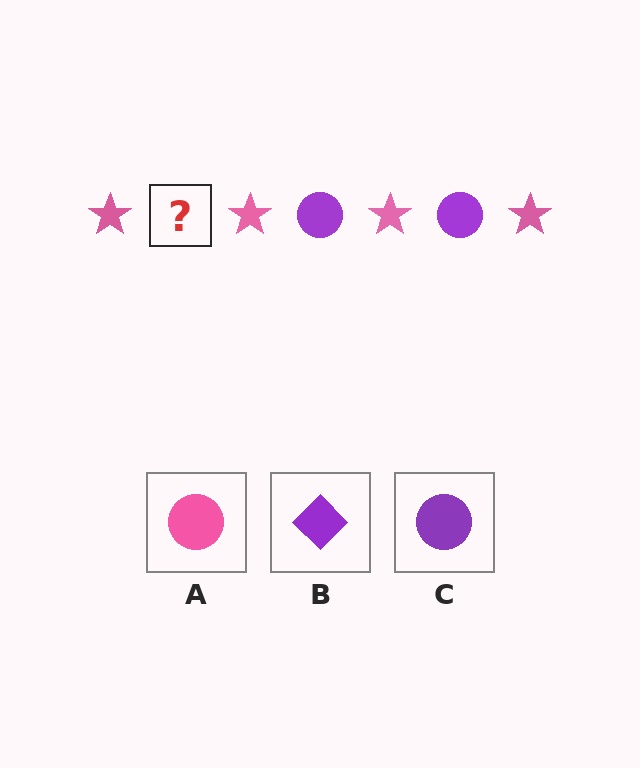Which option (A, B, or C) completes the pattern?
C.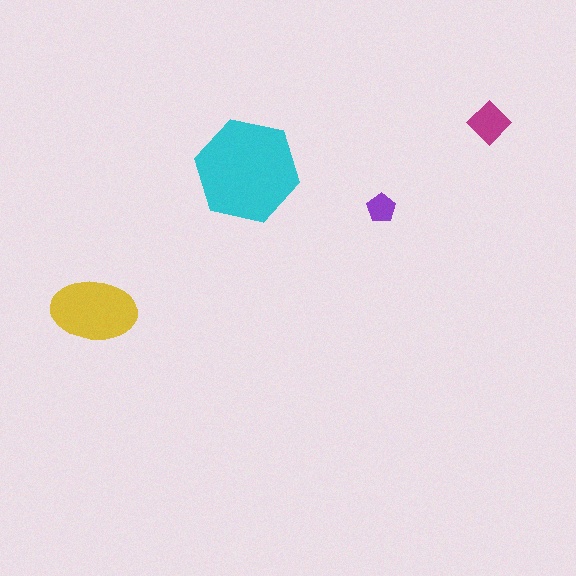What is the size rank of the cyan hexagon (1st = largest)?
1st.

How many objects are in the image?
There are 4 objects in the image.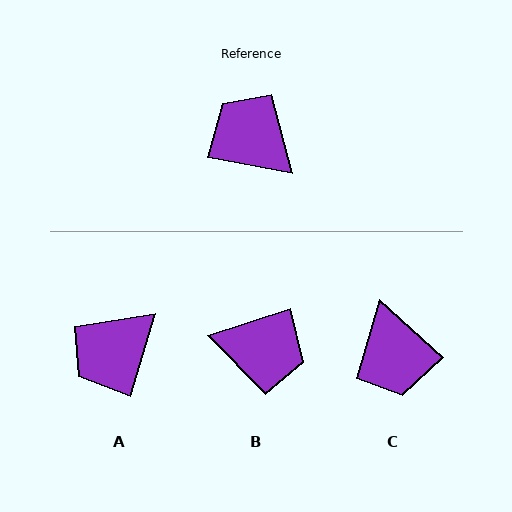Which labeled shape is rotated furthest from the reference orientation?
B, about 151 degrees away.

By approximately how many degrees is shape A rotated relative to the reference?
Approximately 84 degrees counter-clockwise.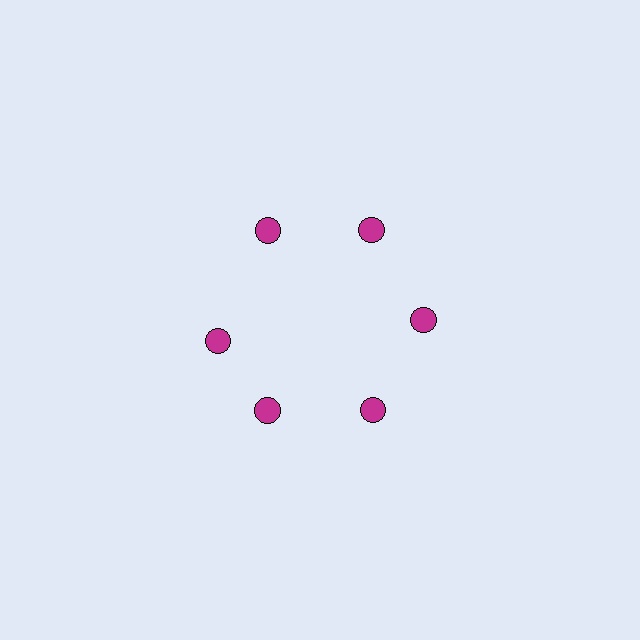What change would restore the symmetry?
The symmetry would be restored by rotating it back into even spacing with its neighbors so that all 6 circles sit at equal angles and equal distance from the center.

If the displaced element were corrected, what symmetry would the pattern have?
It would have 6-fold rotational symmetry — the pattern would map onto itself every 60 degrees.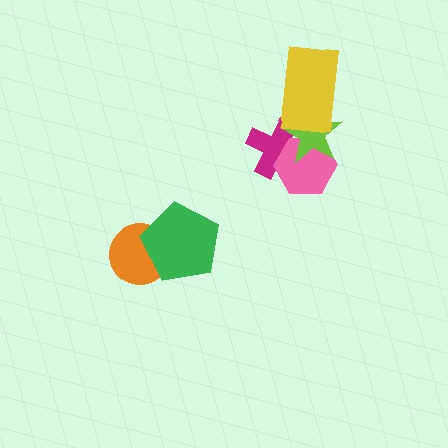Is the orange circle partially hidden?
Yes, it is partially covered by another shape.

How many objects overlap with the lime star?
3 objects overlap with the lime star.